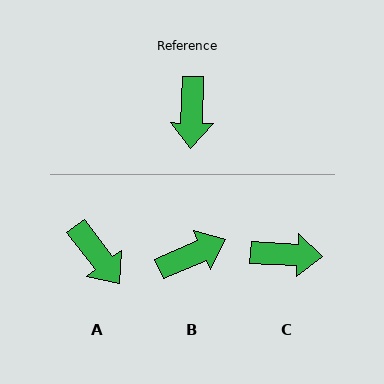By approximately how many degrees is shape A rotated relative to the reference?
Approximately 39 degrees counter-clockwise.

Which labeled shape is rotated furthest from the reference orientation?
B, about 115 degrees away.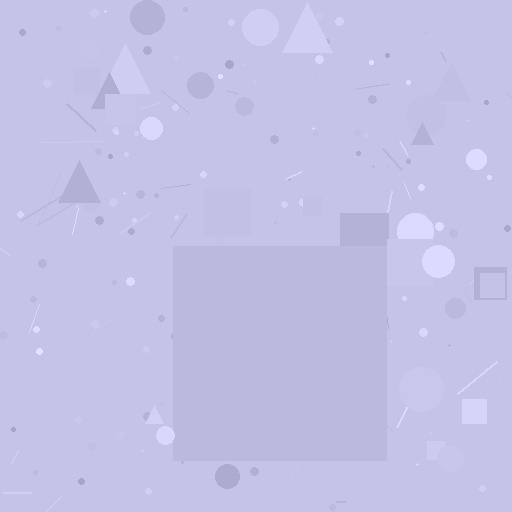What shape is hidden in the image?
A square is hidden in the image.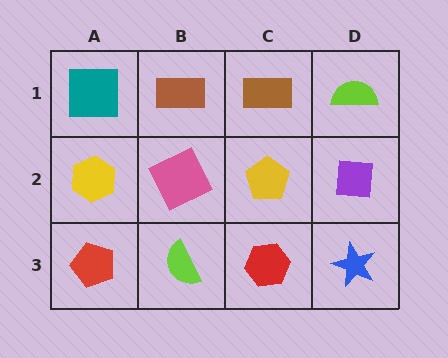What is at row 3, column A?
A red pentagon.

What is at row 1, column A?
A teal square.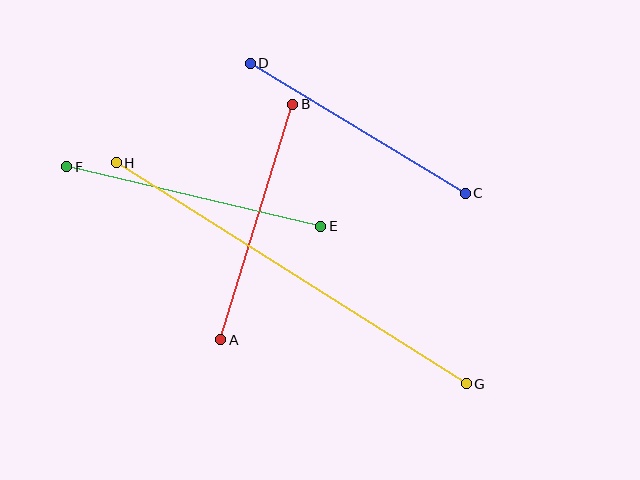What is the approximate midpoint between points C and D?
The midpoint is at approximately (358, 128) pixels.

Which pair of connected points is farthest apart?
Points G and H are farthest apart.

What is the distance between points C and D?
The distance is approximately 251 pixels.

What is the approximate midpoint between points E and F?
The midpoint is at approximately (194, 197) pixels.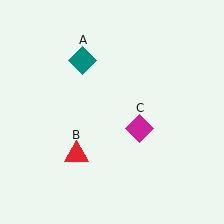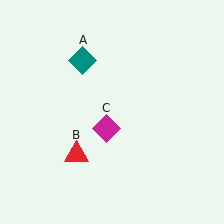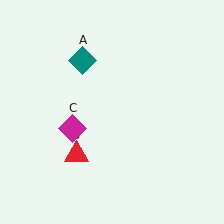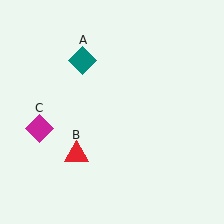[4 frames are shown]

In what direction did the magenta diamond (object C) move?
The magenta diamond (object C) moved left.